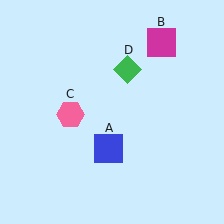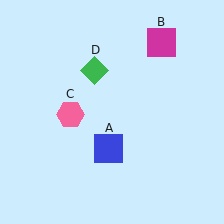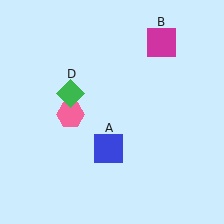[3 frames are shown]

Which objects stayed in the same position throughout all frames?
Blue square (object A) and magenta square (object B) and pink hexagon (object C) remained stationary.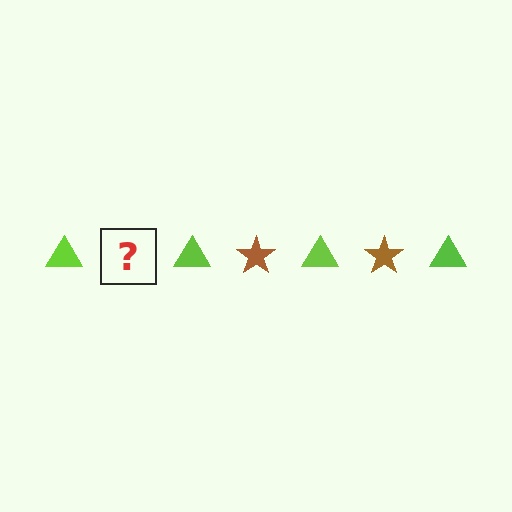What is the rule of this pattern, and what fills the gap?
The rule is that the pattern alternates between lime triangle and brown star. The gap should be filled with a brown star.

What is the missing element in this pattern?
The missing element is a brown star.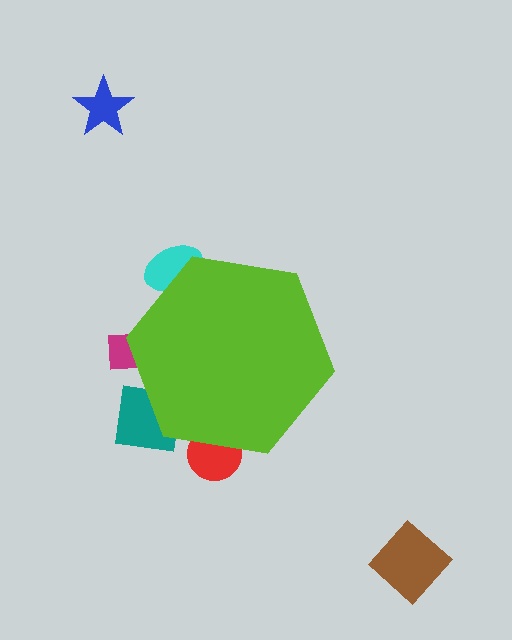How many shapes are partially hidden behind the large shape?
4 shapes are partially hidden.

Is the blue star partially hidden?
No, the blue star is fully visible.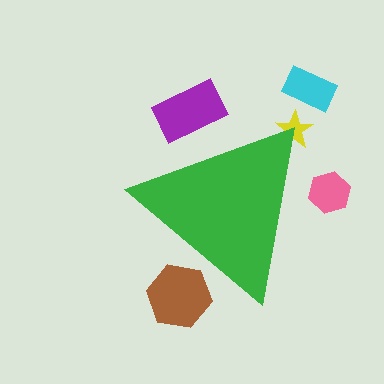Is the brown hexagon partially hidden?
Yes, the brown hexagon is partially hidden behind the green triangle.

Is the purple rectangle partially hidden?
Yes, the purple rectangle is partially hidden behind the green triangle.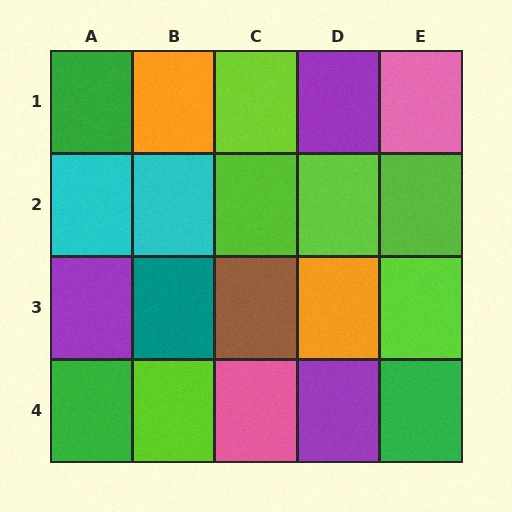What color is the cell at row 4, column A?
Green.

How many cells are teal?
1 cell is teal.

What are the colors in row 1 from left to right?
Green, orange, lime, purple, pink.